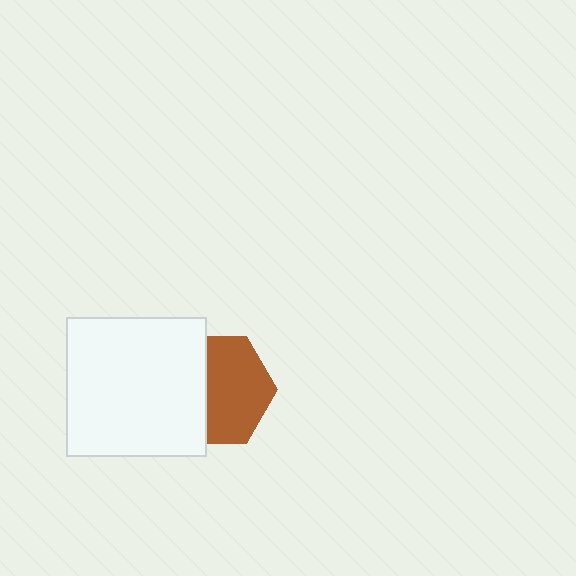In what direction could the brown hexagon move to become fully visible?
The brown hexagon could move right. That would shift it out from behind the white square entirely.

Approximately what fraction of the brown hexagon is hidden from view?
Roughly 41% of the brown hexagon is hidden behind the white square.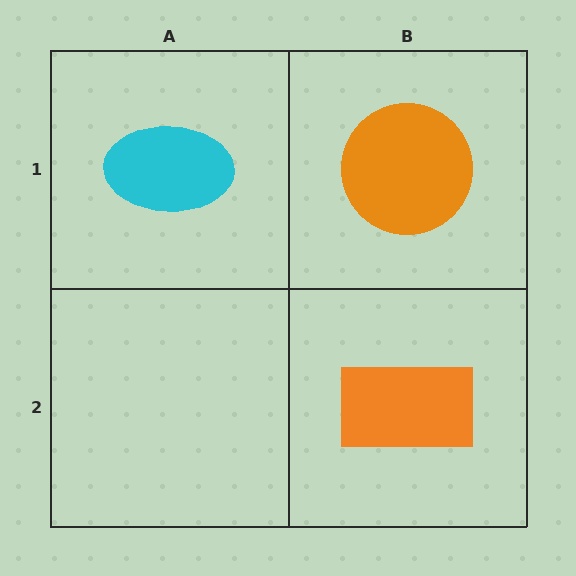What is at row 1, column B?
An orange circle.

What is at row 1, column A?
A cyan ellipse.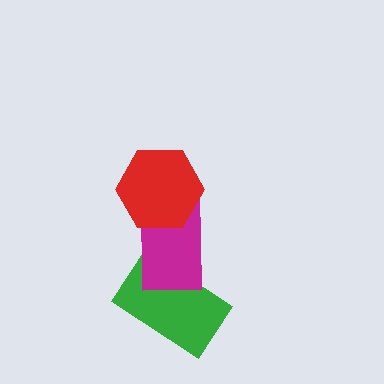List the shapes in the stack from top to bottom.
From top to bottom: the red hexagon, the magenta rectangle, the green rectangle.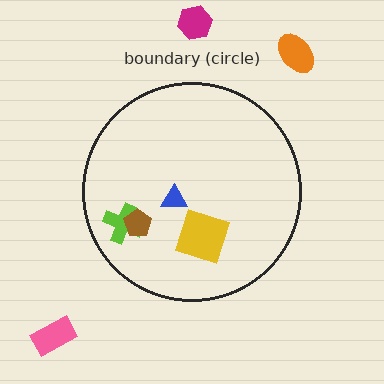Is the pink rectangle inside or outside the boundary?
Outside.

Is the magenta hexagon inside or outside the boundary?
Outside.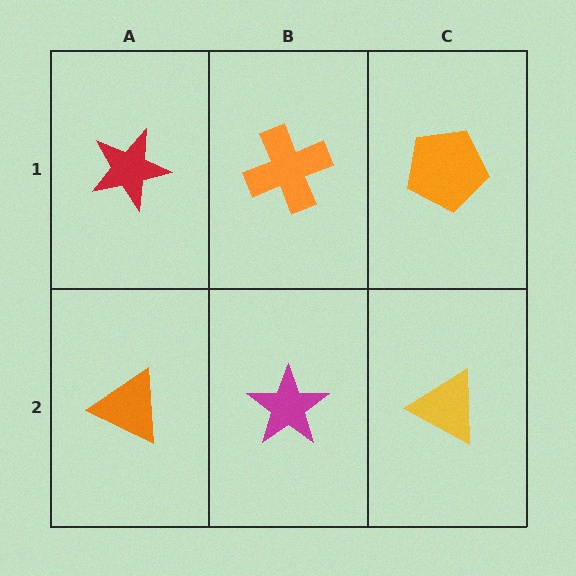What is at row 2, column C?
A yellow triangle.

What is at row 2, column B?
A magenta star.